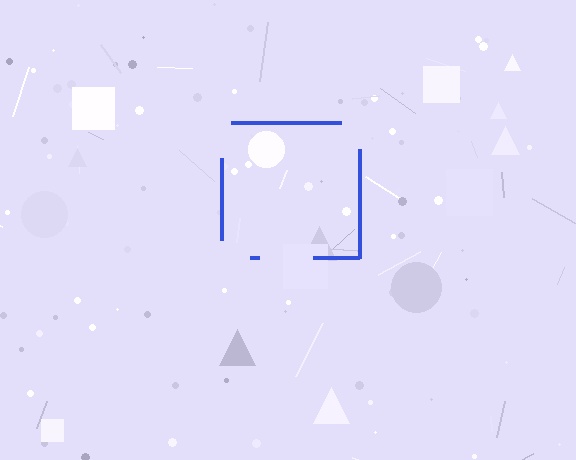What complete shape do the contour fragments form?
The contour fragments form a square.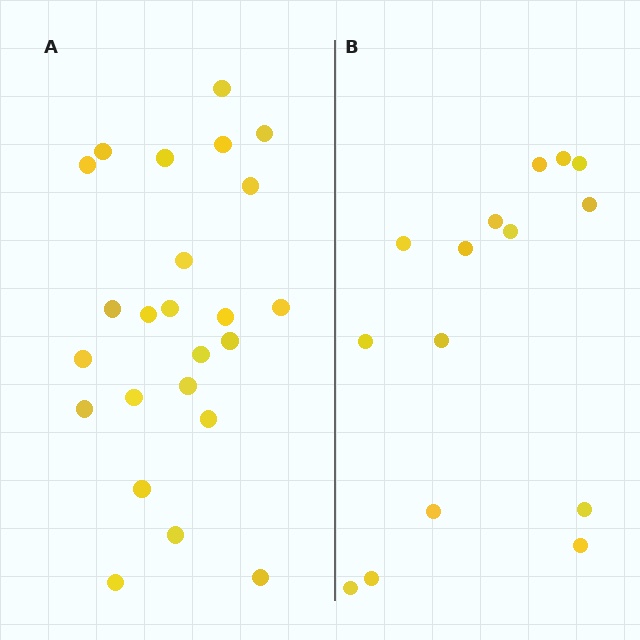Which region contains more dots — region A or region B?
Region A (the left region) has more dots.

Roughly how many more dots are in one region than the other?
Region A has roughly 8 or so more dots than region B.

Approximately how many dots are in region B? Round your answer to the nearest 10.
About 20 dots. (The exact count is 15, which rounds to 20.)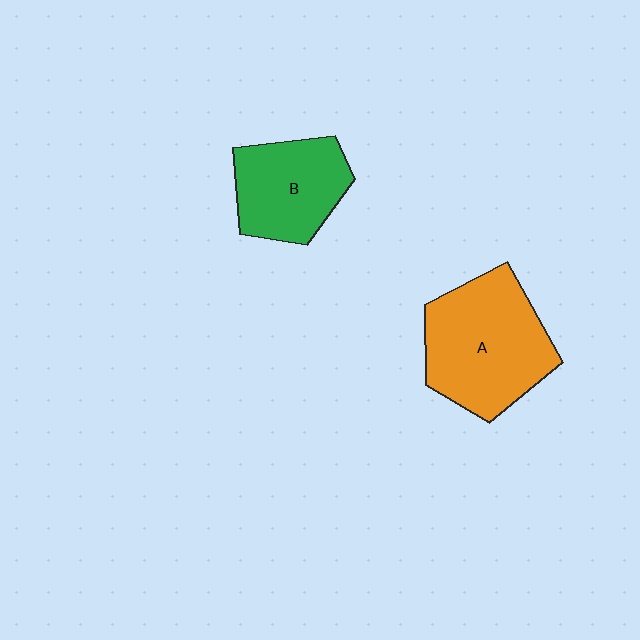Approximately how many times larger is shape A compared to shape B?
Approximately 1.4 times.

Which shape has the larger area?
Shape A (orange).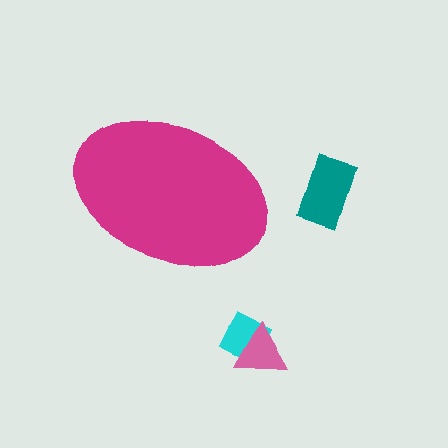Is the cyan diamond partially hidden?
No, the cyan diamond is fully visible.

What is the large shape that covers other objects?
A magenta ellipse.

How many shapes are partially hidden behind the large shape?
0 shapes are partially hidden.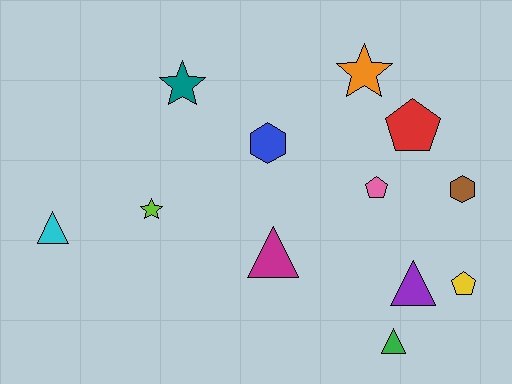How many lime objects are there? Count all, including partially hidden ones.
There is 1 lime object.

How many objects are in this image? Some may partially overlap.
There are 12 objects.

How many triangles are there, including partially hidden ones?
There are 4 triangles.